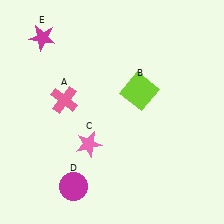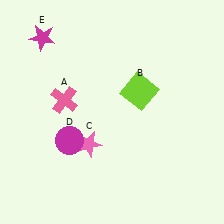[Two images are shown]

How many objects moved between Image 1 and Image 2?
1 object moved between the two images.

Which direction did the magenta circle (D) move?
The magenta circle (D) moved up.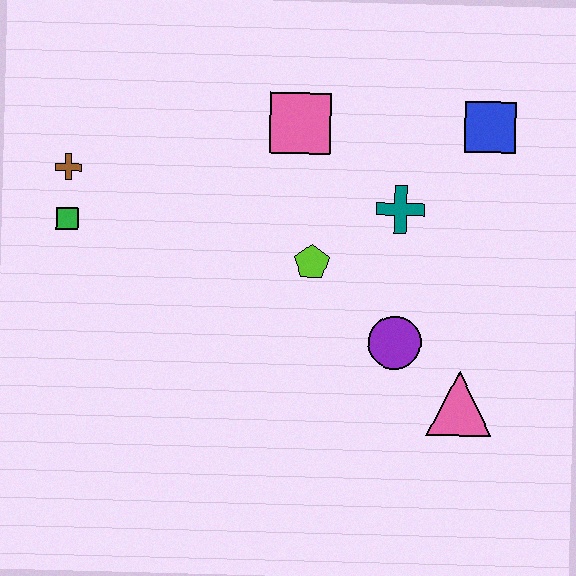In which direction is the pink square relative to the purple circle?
The pink square is above the purple circle.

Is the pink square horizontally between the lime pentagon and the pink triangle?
No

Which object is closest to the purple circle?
The pink triangle is closest to the purple circle.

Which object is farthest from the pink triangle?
The brown cross is farthest from the pink triangle.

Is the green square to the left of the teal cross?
Yes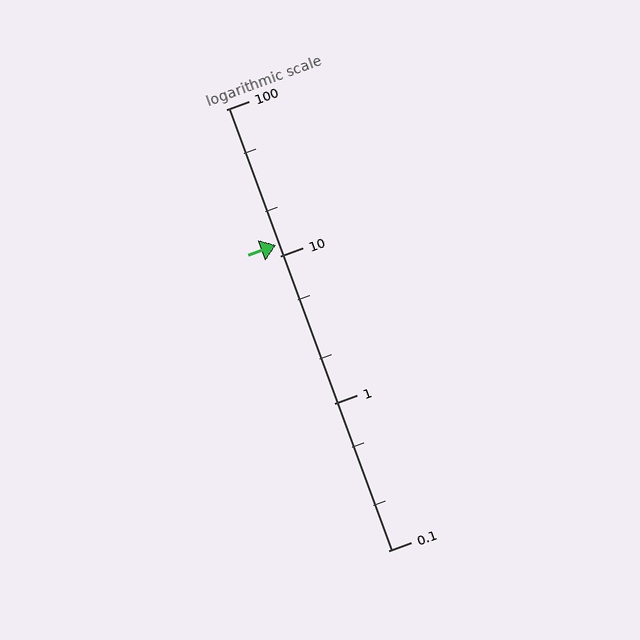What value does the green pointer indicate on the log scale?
The pointer indicates approximately 12.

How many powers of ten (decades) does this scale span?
The scale spans 3 decades, from 0.1 to 100.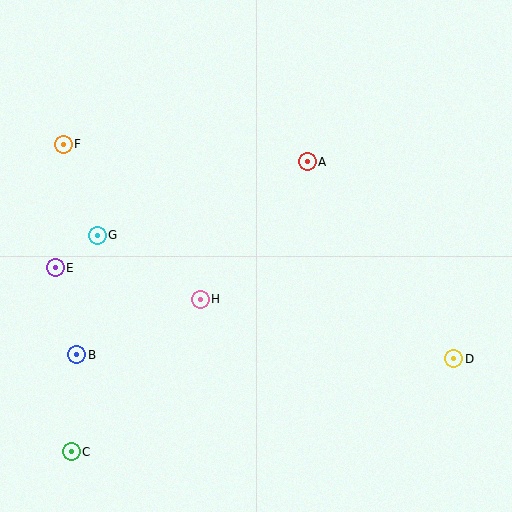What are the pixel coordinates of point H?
Point H is at (200, 299).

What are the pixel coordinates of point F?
Point F is at (63, 144).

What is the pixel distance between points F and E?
The distance between F and E is 124 pixels.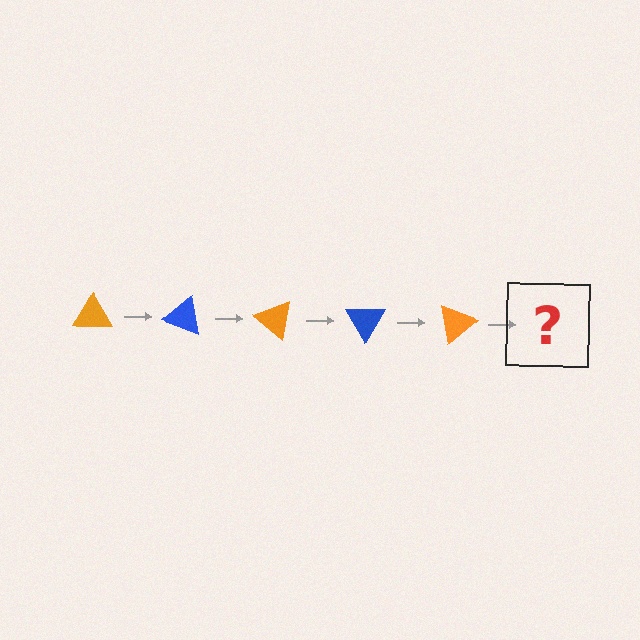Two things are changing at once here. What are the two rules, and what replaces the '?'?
The two rules are that it rotates 20 degrees each step and the color cycles through orange and blue. The '?' should be a blue triangle, rotated 100 degrees from the start.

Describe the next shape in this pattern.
It should be a blue triangle, rotated 100 degrees from the start.